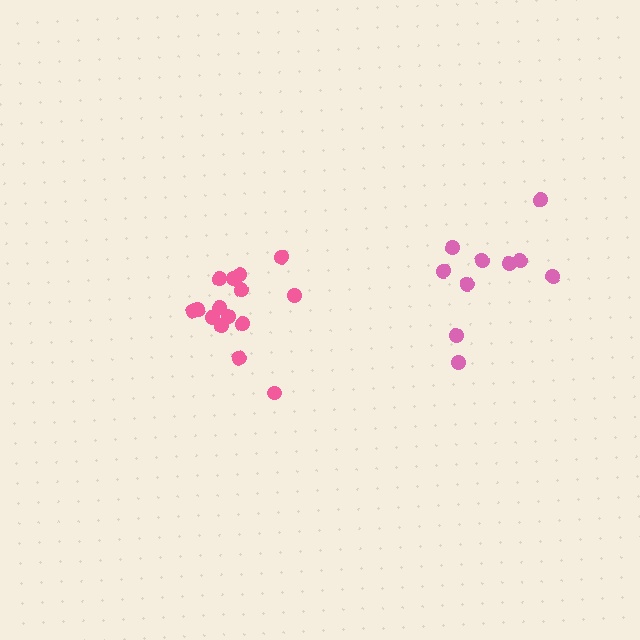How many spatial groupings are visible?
There are 2 spatial groupings.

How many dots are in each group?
Group 1: 15 dots, Group 2: 10 dots (25 total).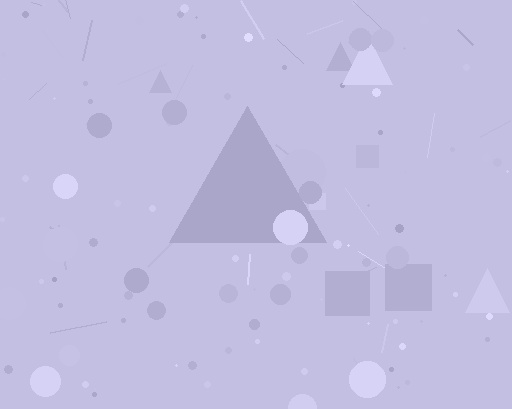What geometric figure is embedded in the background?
A triangle is embedded in the background.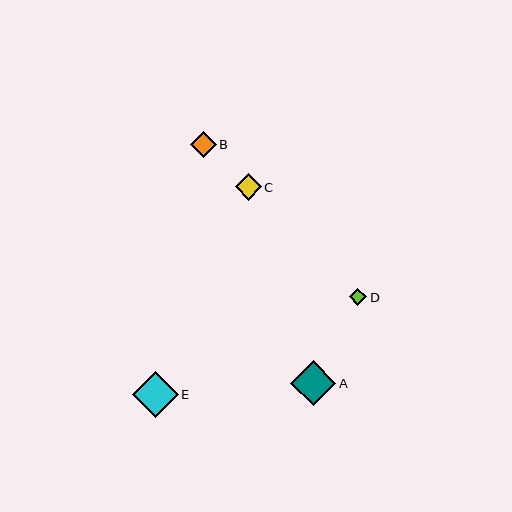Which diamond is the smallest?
Diamond D is the smallest with a size of approximately 17 pixels.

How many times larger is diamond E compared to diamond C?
Diamond E is approximately 1.7 times the size of diamond C.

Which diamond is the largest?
Diamond E is the largest with a size of approximately 46 pixels.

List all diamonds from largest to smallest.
From largest to smallest: E, A, C, B, D.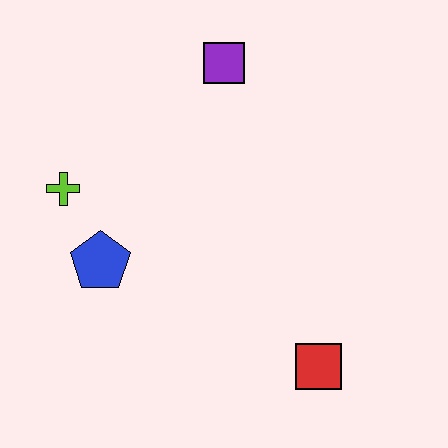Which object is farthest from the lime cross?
The red square is farthest from the lime cross.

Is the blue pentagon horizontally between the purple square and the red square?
No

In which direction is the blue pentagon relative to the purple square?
The blue pentagon is below the purple square.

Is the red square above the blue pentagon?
No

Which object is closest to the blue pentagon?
The lime cross is closest to the blue pentagon.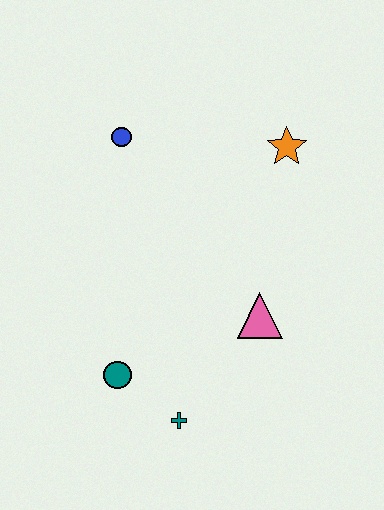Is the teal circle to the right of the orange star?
No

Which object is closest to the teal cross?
The teal circle is closest to the teal cross.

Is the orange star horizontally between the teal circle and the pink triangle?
No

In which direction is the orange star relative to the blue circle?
The orange star is to the right of the blue circle.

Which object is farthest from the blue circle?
The teal cross is farthest from the blue circle.